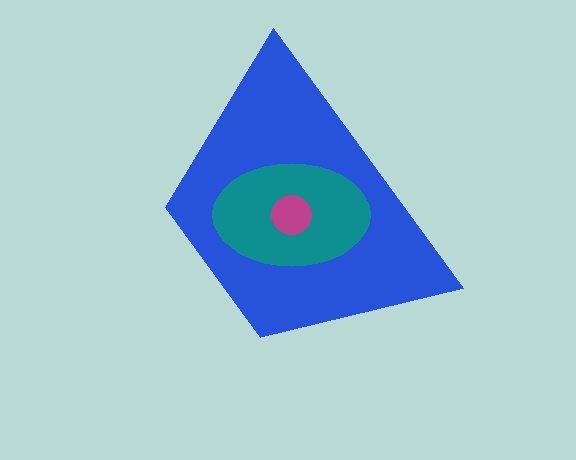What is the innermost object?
The magenta circle.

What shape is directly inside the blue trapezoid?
The teal ellipse.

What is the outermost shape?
The blue trapezoid.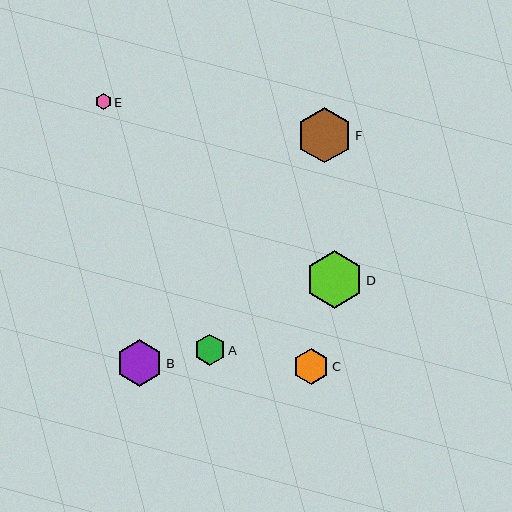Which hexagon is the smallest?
Hexagon E is the smallest with a size of approximately 16 pixels.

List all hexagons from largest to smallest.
From largest to smallest: D, F, B, C, A, E.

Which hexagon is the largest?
Hexagon D is the largest with a size of approximately 57 pixels.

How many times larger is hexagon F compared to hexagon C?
Hexagon F is approximately 1.5 times the size of hexagon C.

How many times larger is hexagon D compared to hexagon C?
Hexagon D is approximately 1.6 times the size of hexagon C.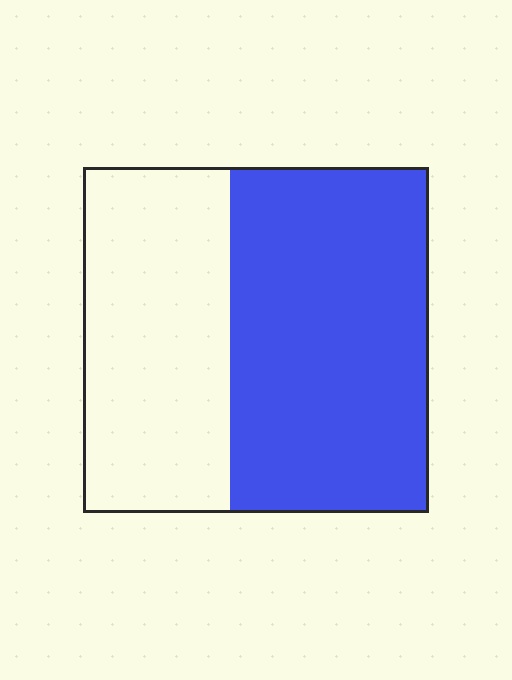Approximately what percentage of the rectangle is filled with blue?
Approximately 60%.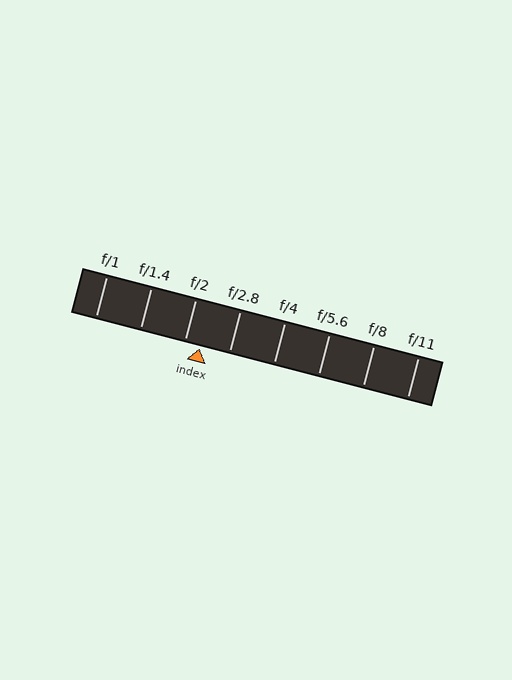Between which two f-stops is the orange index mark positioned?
The index mark is between f/2 and f/2.8.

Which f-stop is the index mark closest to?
The index mark is closest to f/2.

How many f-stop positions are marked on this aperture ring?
There are 8 f-stop positions marked.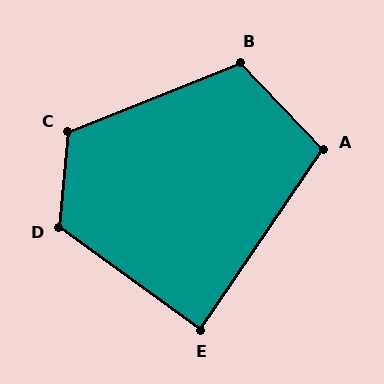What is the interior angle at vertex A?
Approximately 102 degrees (obtuse).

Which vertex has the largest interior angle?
D, at approximately 120 degrees.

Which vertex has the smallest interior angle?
E, at approximately 89 degrees.